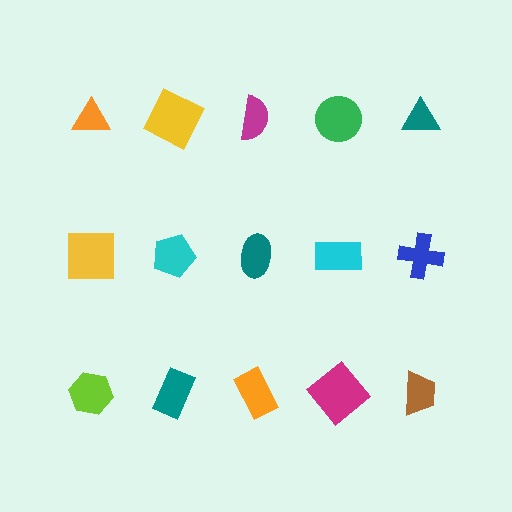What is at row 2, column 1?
A yellow square.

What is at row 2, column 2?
A cyan pentagon.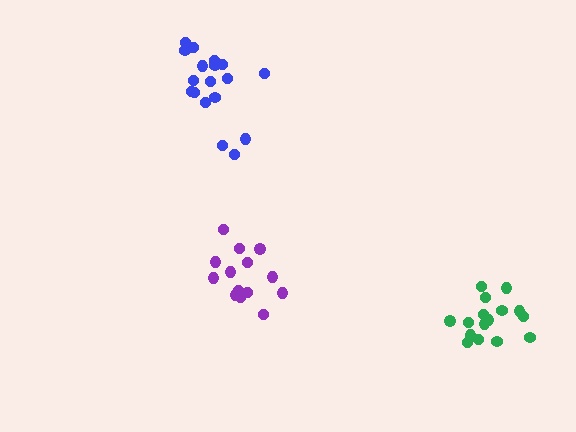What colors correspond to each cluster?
The clusters are colored: purple, green, blue.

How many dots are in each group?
Group 1: 14 dots, Group 2: 16 dots, Group 3: 18 dots (48 total).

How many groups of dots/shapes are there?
There are 3 groups.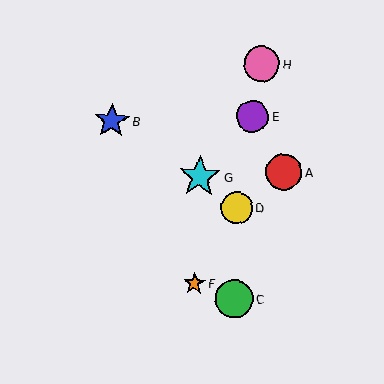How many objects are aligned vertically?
2 objects (F, G) are aligned vertically.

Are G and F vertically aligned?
Yes, both are at x≈200.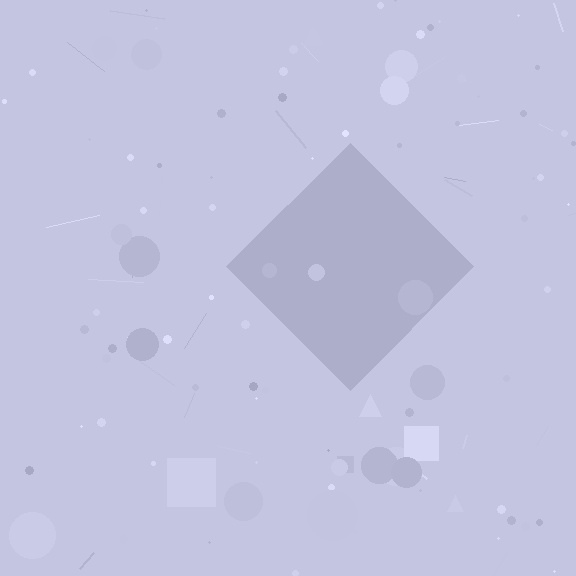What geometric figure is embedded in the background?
A diamond is embedded in the background.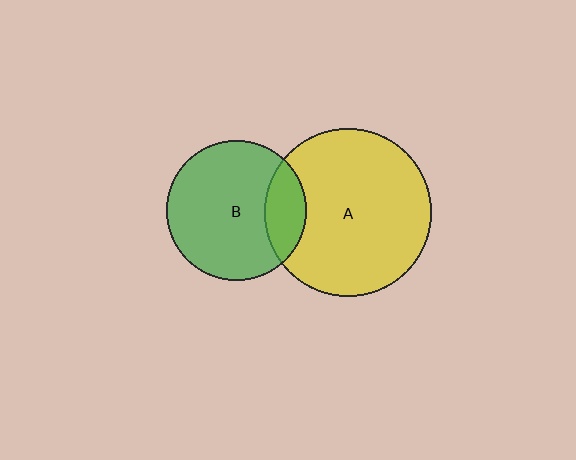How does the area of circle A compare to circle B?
Approximately 1.4 times.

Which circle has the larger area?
Circle A (yellow).